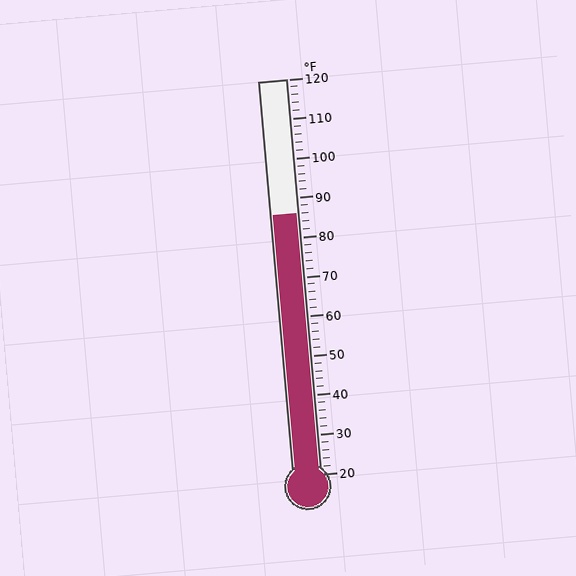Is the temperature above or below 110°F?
The temperature is below 110°F.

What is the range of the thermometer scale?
The thermometer scale ranges from 20°F to 120°F.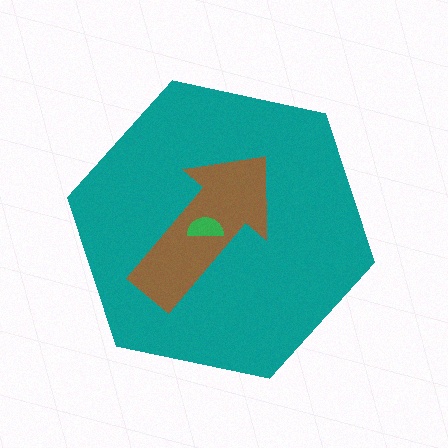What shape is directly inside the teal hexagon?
The brown arrow.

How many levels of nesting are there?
3.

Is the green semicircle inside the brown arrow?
Yes.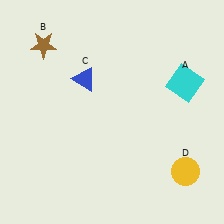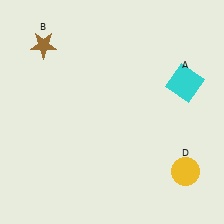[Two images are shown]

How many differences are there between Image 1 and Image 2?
There is 1 difference between the two images.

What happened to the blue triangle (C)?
The blue triangle (C) was removed in Image 2. It was in the top-left area of Image 1.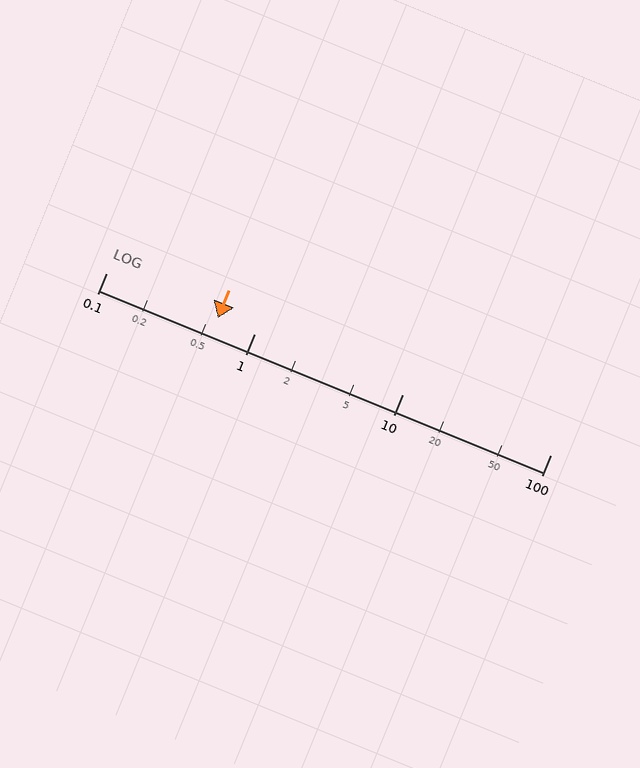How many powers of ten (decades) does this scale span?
The scale spans 3 decades, from 0.1 to 100.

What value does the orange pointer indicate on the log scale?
The pointer indicates approximately 0.57.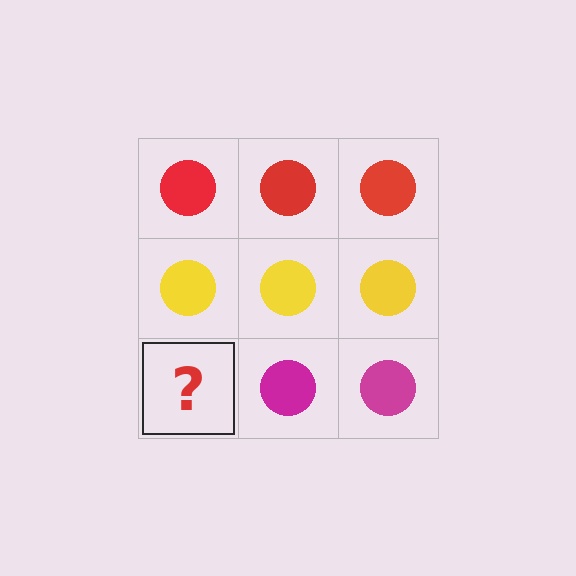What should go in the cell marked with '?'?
The missing cell should contain a magenta circle.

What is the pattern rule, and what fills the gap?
The rule is that each row has a consistent color. The gap should be filled with a magenta circle.